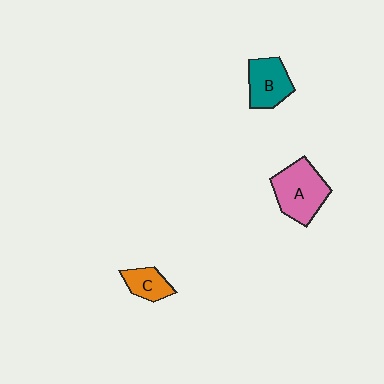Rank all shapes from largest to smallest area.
From largest to smallest: A (pink), B (teal), C (orange).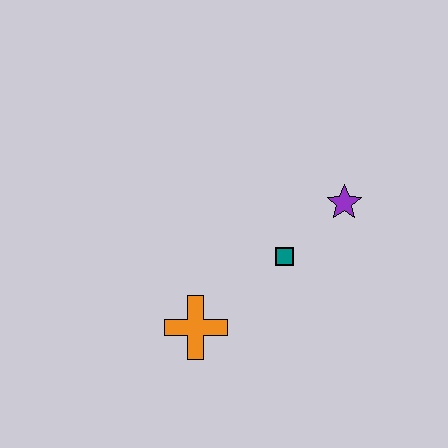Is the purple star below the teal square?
No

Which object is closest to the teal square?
The purple star is closest to the teal square.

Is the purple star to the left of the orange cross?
No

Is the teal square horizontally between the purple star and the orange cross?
Yes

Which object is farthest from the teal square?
The orange cross is farthest from the teal square.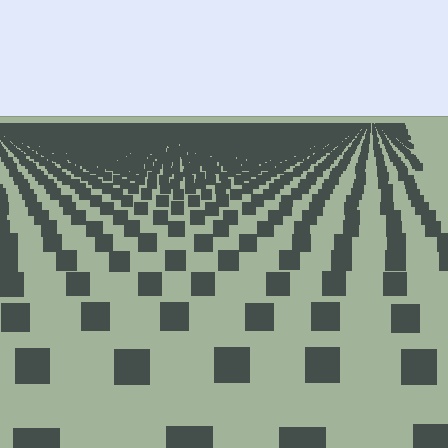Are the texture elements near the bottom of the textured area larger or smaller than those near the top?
Larger. Near the bottom, elements are closer to the viewer and appear at a bigger on-screen size.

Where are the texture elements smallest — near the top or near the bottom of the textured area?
Near the top.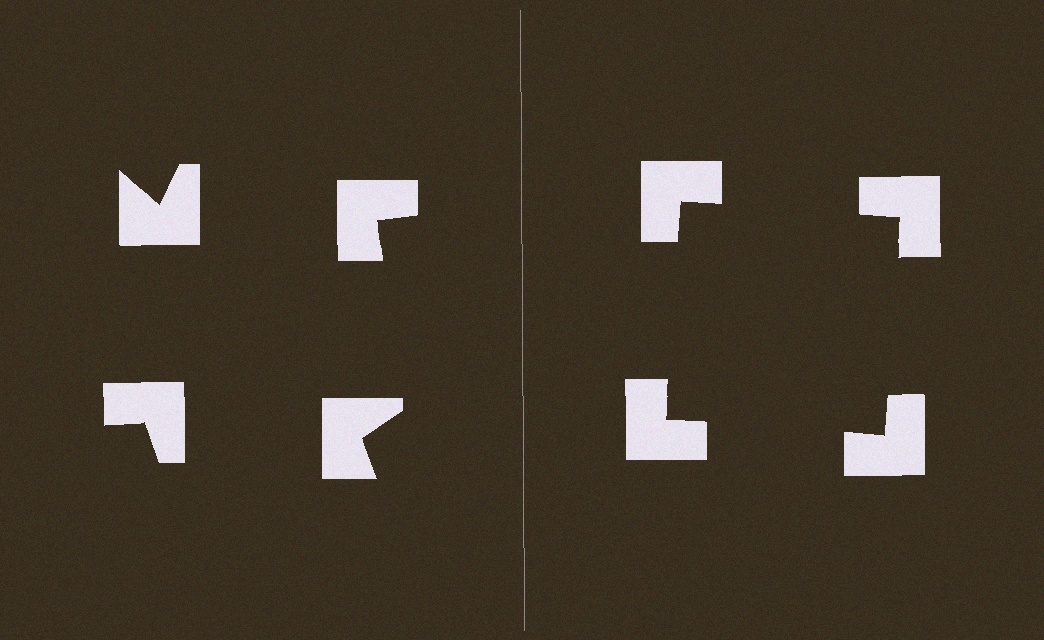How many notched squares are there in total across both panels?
8 — 4 on each side.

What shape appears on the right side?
An illusory square.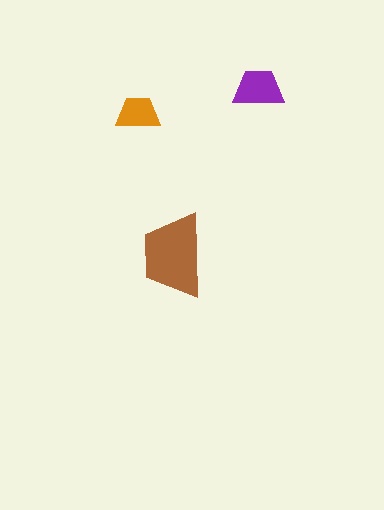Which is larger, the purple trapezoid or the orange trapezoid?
The purple one.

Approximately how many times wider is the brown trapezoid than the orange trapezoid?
About 2 times wider.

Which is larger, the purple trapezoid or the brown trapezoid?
The brown one.